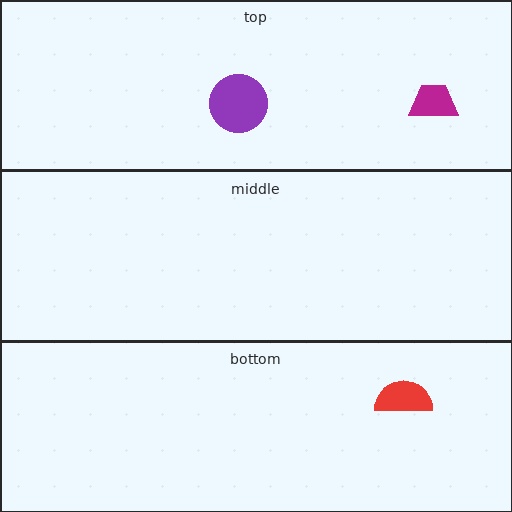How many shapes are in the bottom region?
1.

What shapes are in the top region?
The magenta trapezoid, the purple circle.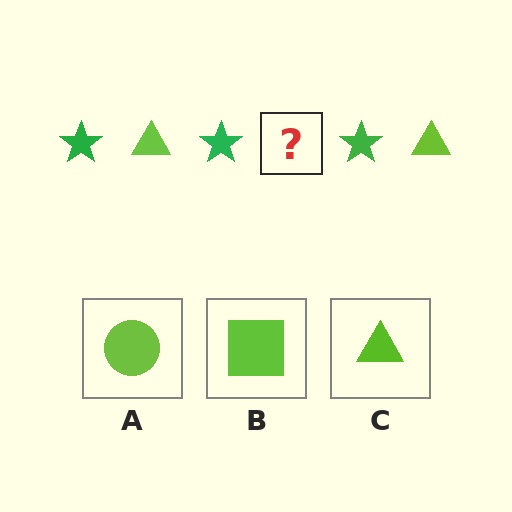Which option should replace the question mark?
Option C.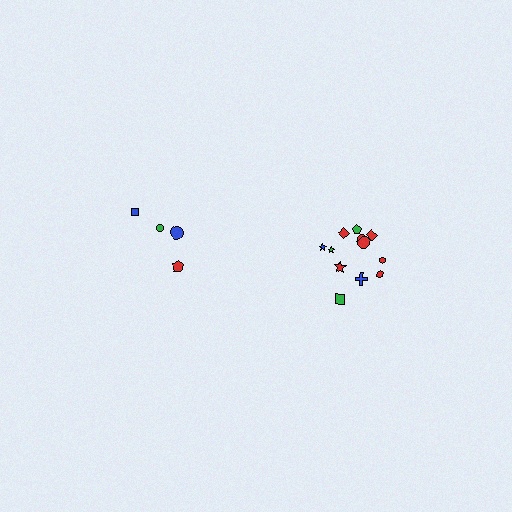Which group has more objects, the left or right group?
The right group.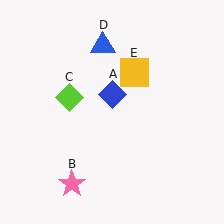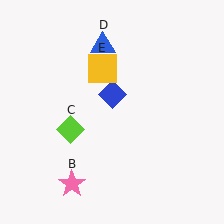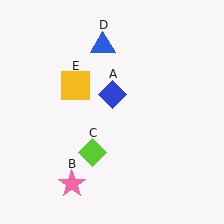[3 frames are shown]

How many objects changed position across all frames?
2 objects changed position: lime diamond (object C), yellow square (object E).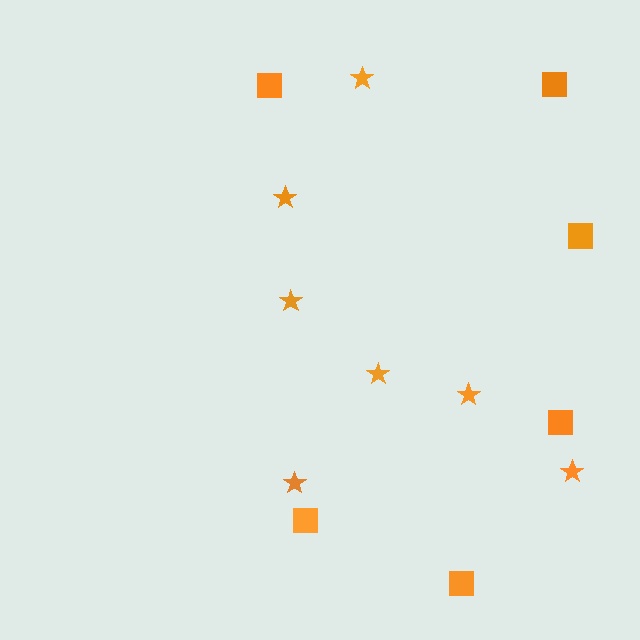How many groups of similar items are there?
There are 2 groups: one group of stars (7) and one group of squares (6).